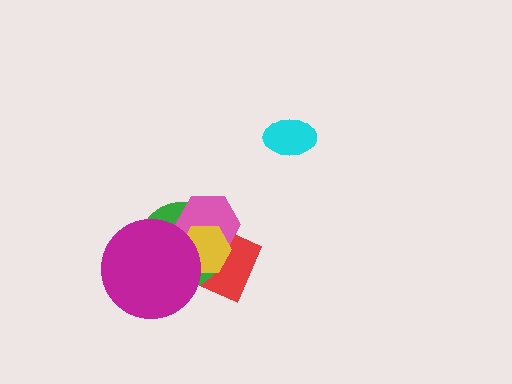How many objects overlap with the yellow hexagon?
4 objects overlap with the yellow hexagon.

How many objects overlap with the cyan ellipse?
0 objects overlap with the cyan ellipse.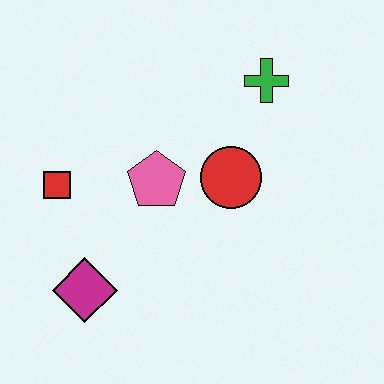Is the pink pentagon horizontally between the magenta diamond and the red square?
No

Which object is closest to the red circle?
The pink pentagon is closest to the red circle.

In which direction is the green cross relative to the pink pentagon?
The green cross is to the right of the pink pentagon.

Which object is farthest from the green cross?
The magenta diamond is farthest from the green cross.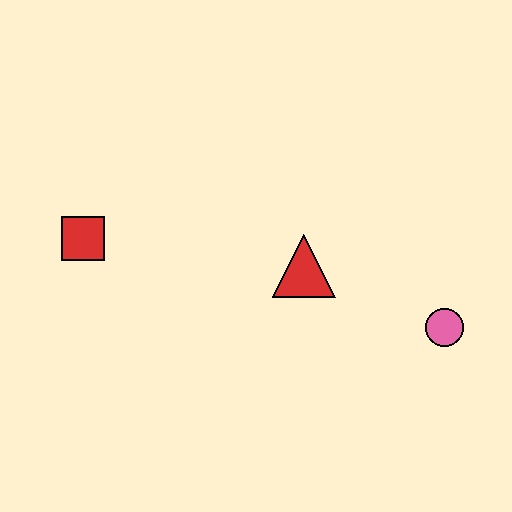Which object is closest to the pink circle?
The red triangle is closest to the pink circle.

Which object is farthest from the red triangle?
The red square is farthest from the red triangle.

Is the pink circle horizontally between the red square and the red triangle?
No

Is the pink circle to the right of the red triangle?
Yes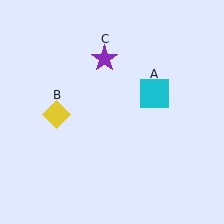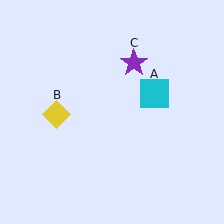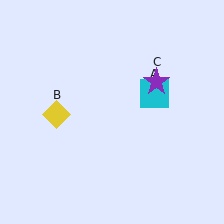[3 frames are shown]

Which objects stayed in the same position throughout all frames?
Cyan square (object A) and yellow diamond (object B) remained stationary.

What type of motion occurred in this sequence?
The purple star (object C) rotated clockwise around the center of the scene.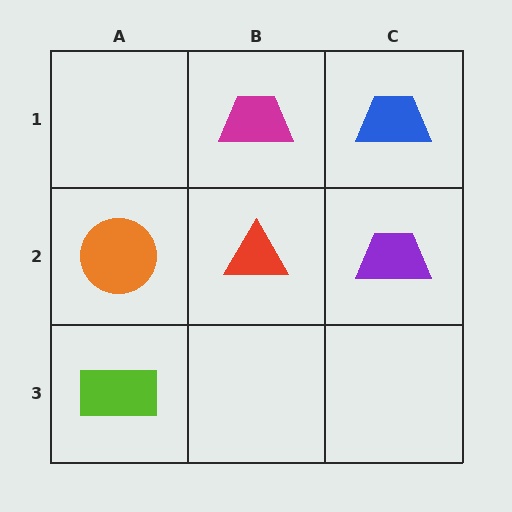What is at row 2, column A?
An orange circle.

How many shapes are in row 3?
1 shape.